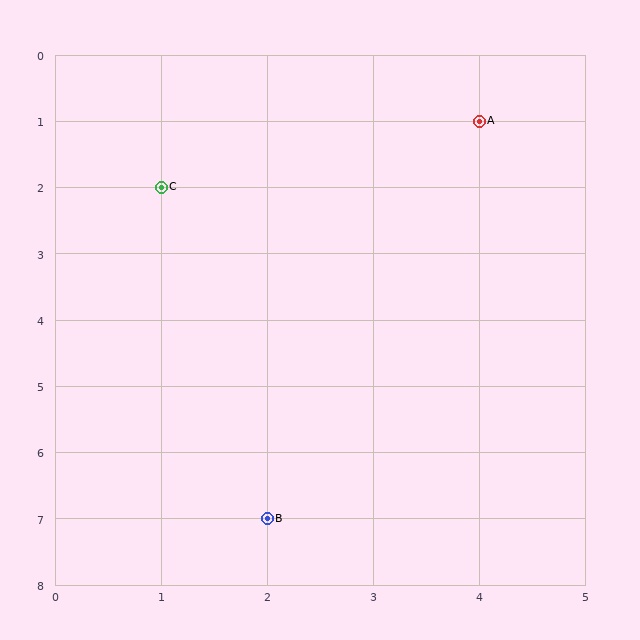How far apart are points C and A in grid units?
Points C and A are 3 columns and 1 row apart (about 3.2 grid units diagonally).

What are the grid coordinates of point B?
Point B is at grid coordinates (2, 7).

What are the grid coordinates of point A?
Point A is at grid coordinates (4, 1).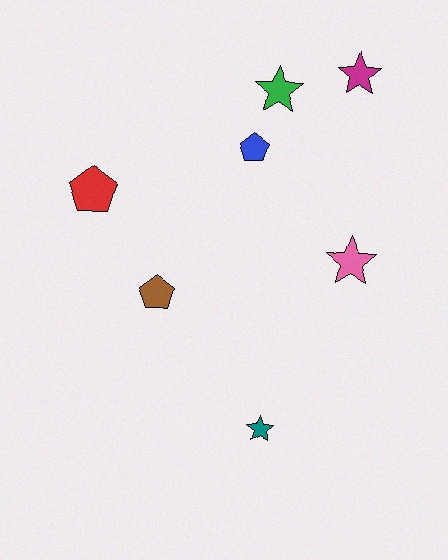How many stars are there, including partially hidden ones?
There are 4 stars.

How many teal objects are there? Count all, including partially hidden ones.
There is 1 teal object.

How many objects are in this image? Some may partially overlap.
There are 7 objects.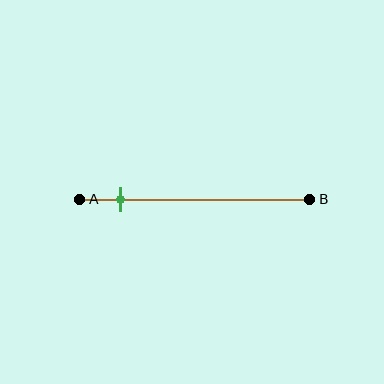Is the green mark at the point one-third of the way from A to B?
No, the mark is at about 20% from A, not at the 33% one-third point.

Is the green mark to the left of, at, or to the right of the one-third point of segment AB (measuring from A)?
The green mark is to the left of the one-third point of segment AB.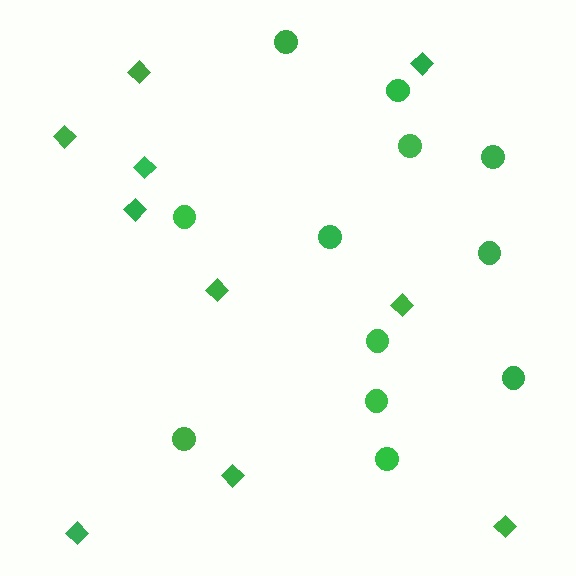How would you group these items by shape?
There are 2 groups: one group of diamonds (10) and one group of circles (12).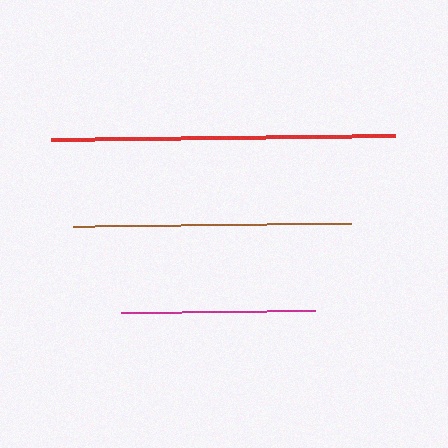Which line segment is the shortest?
The magenta line is the shortest at approximately 193 pixels.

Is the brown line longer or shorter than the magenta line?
The brown line is longer than the magenta line.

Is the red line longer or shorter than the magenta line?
The red line is longer than the magenta line.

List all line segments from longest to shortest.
From longest to shortest: red, brown, magenta.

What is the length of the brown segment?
The brown segment is approximately 278 pixels long.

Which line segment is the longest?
The red line is the longest at approximately 344 pixels.